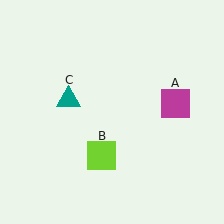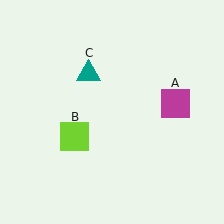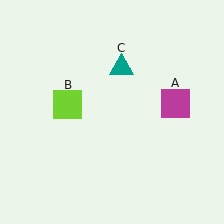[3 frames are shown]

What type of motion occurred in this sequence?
The lime square (object B), teal triangle (object C) rotated clockwise around the center of the scene.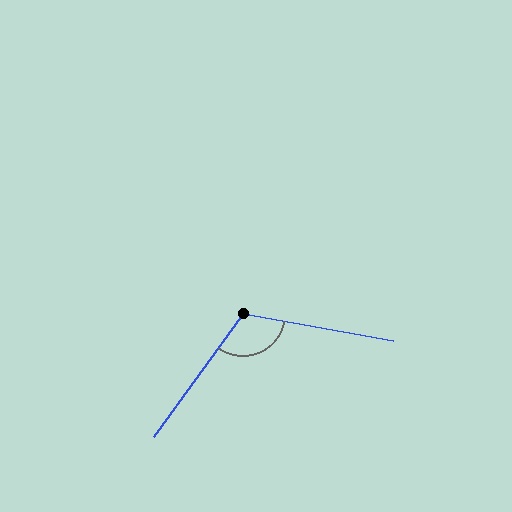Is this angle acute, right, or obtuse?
It is obtuse.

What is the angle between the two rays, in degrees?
Approximately 116 degrees.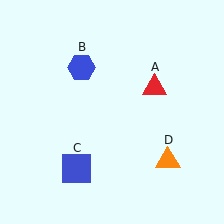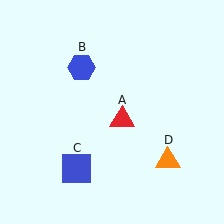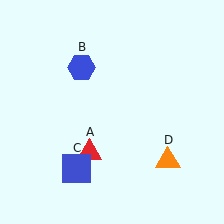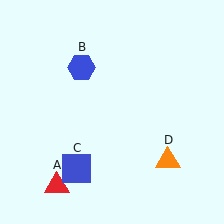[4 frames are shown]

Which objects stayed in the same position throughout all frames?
Blue hexagon (object B) and blue square (object C) and orange triangle (object D) remained stationary.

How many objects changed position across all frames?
1 object changed position: red triangle (object A).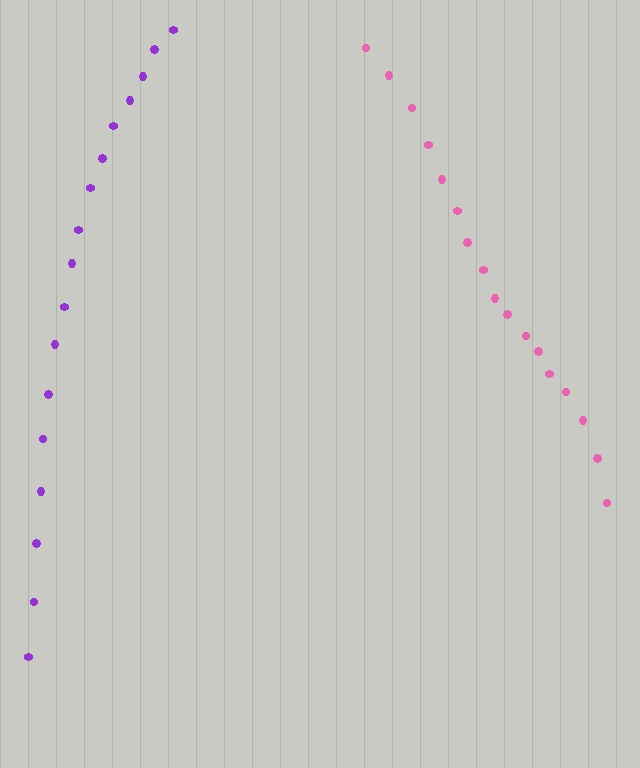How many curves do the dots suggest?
There are 2 distinct paths.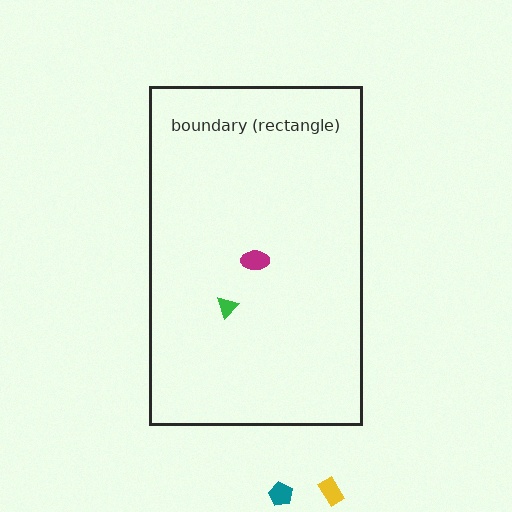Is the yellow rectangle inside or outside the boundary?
Outside.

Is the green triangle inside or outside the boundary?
Inside.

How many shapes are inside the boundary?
2 inside, 2 outside.